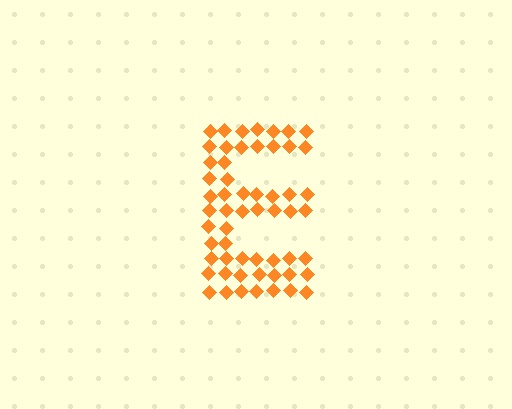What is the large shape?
The large shape is the letter E.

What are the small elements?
The small elements are diamonds.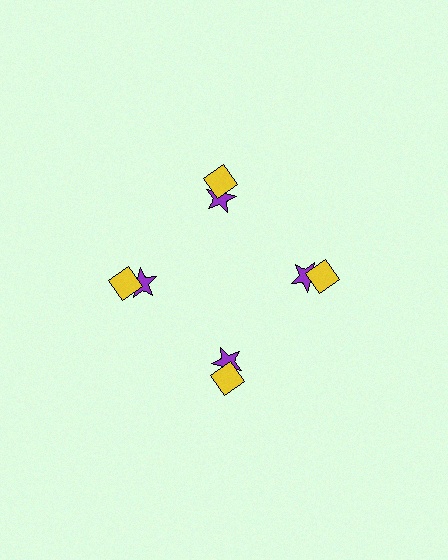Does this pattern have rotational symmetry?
Yes, this pattern has 4-fold rotational symmetry. It looks the same after rotating 90 degrees around the center.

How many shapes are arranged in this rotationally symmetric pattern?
There are 8 shapes, arranged in 4 groups of 2.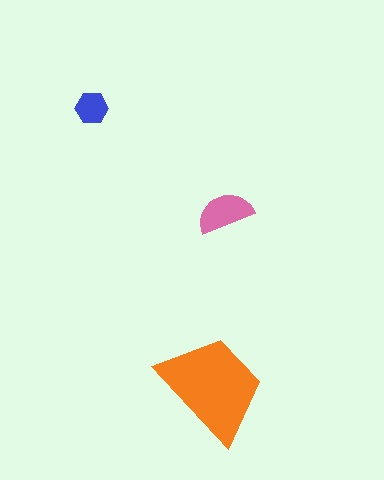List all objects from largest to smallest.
The orange trapezoid, the pink semicircle, the blue hexagon.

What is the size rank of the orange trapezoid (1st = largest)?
1st.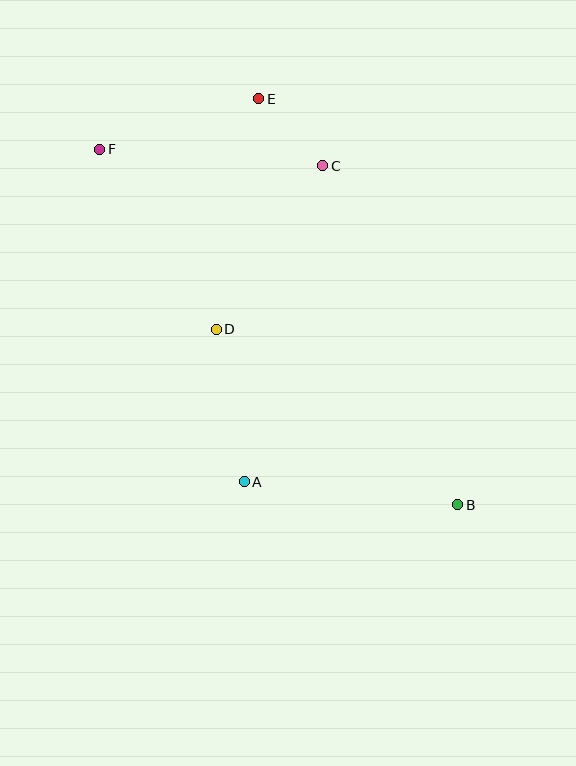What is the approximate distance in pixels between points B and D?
The distance between B and D is approximately 299 pixels.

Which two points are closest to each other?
Points C and E are closest to each other.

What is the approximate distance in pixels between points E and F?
The distance between E and F is approximately 167 pixels.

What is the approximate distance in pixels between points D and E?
The distance between D and E is approximately 234 pixels.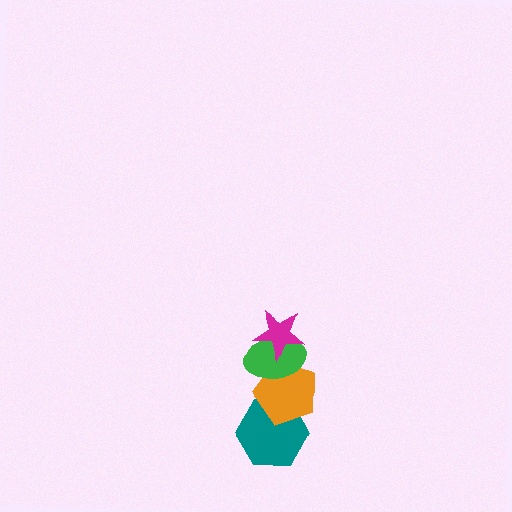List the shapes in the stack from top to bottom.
From top to bottom: the magenta star, the green ellipse, the orange pentagon, the teal hexagon.